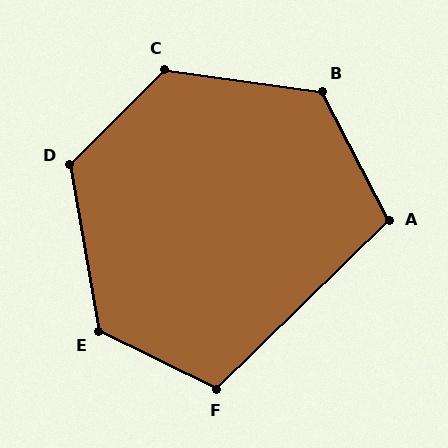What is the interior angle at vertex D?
Approximately 125 degrees (obtuse).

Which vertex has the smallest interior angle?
A, at approximately 107 degrees.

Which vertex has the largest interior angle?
C, at approximately 127 degrees.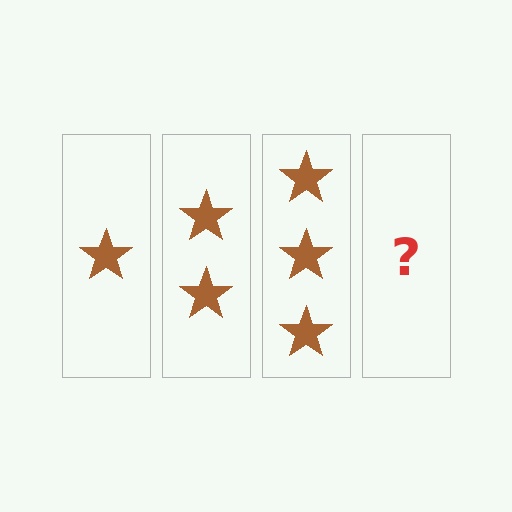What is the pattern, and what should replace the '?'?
The pattern is that each step adds one more star. The '?' should be 4 stars.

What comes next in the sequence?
The next element should be 4 stars.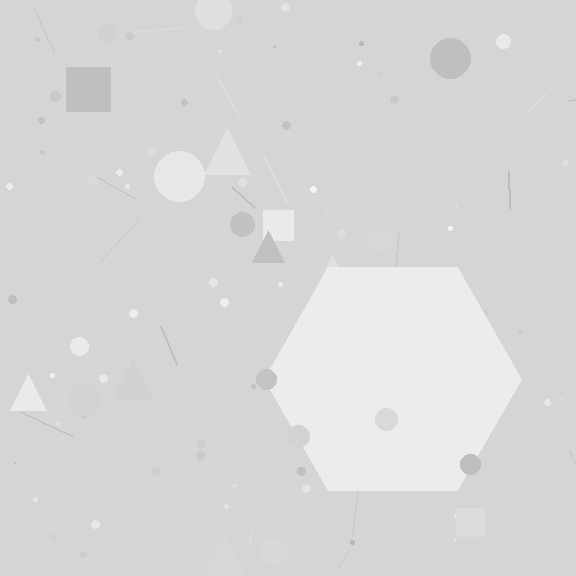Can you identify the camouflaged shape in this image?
The camouflaged shape is a hexagon.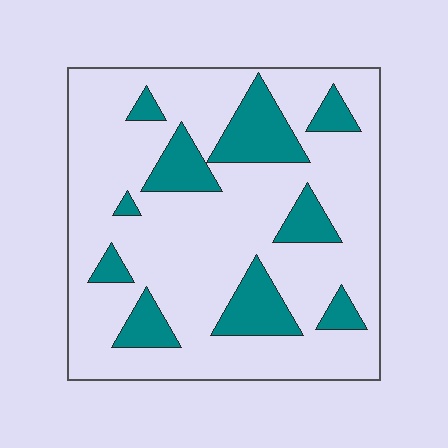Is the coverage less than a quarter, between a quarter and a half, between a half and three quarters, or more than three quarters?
Less than a quarter.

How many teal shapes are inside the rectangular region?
10.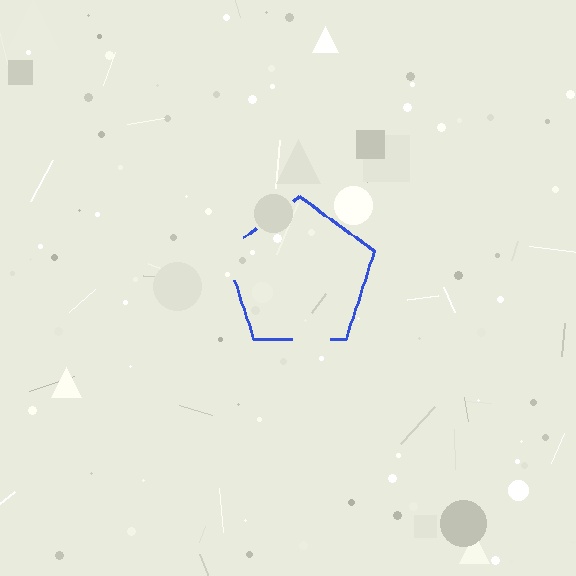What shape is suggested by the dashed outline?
The dashed outline suggests a pentagon.